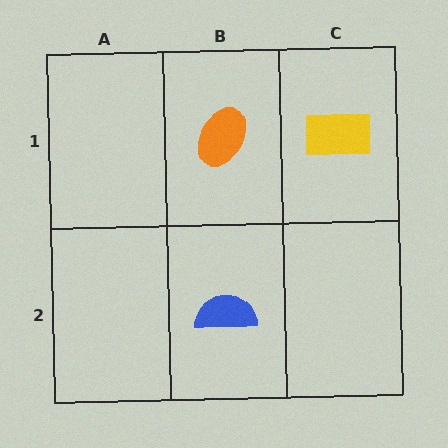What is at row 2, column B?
A blue semicircle.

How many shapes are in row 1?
2 shapes.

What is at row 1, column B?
An orange ellipse.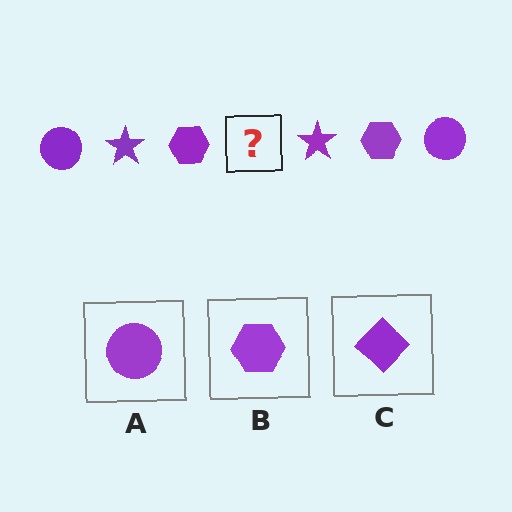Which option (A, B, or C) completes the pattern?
A.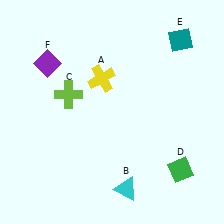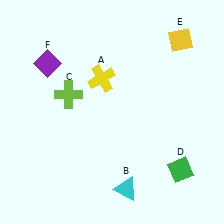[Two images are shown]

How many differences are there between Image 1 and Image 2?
There is 1 difference between the two images.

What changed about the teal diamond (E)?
In Image 1, E is teal. In Image 2, it changed to yellow.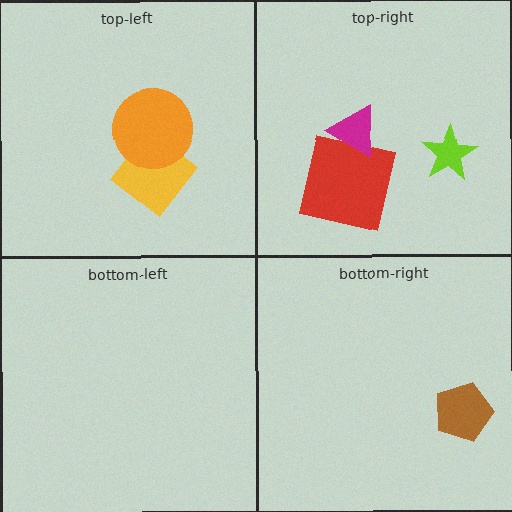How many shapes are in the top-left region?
2.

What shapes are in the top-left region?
The yellow diamond, the orange circle.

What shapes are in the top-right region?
The red square, the magenta triangle, the lime star.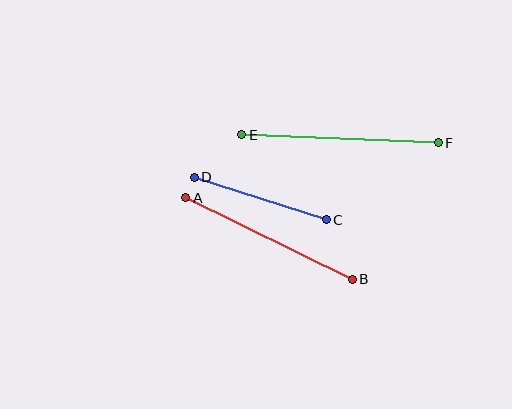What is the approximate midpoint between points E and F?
The midpoint is at approximately (340, 139) pixels.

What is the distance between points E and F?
The distance is approximately 196 pixels.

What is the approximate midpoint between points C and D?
The midpoint is at approximately (260, 198) pixels.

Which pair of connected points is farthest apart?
Points E and F are farthest apart.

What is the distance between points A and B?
The distance is approximately 185 pixels.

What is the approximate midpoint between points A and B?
The midpoint is at approximately (269, 239) pixels.